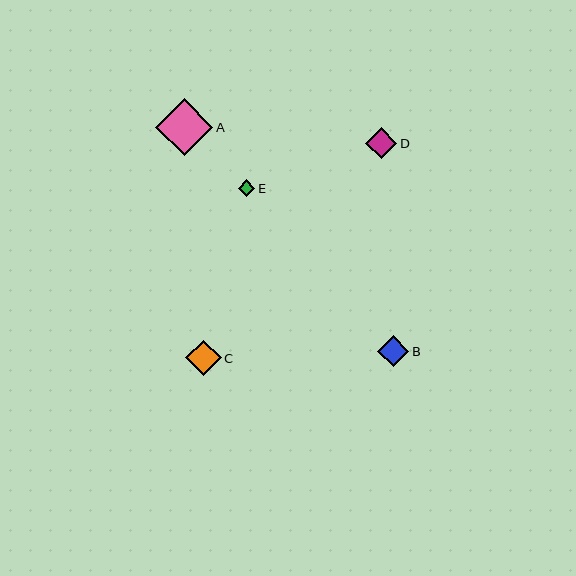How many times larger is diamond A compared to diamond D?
Diamond A is approximately 1.8 times the size of diamond D.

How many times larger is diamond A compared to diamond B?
Diamond A is approximately 1.8 times the size of diamond B.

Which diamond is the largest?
Diamond A is the largest with a size of approximately 57 pixels.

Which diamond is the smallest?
Diamond E is the smallest with a size of approximately 16 pixels.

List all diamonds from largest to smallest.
From largest to smallest: A, C, B, D, E.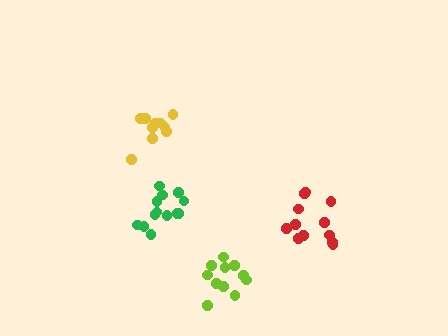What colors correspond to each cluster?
The clusters are colored: green, lime, red, yellow.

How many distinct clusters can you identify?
There are 4 distinct clusters.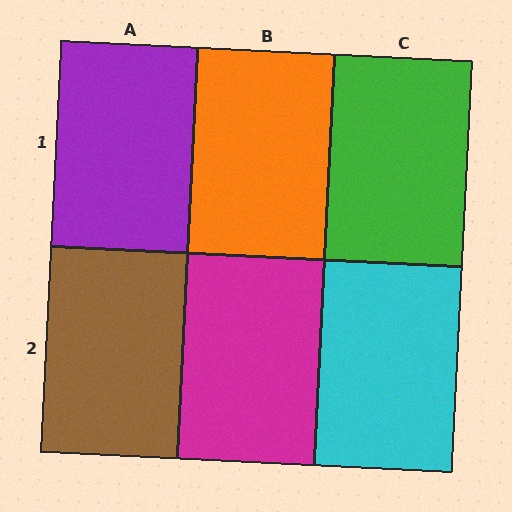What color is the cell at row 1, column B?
Orange.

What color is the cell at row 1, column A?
Purple.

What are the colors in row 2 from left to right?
Brown, magenta, cyan.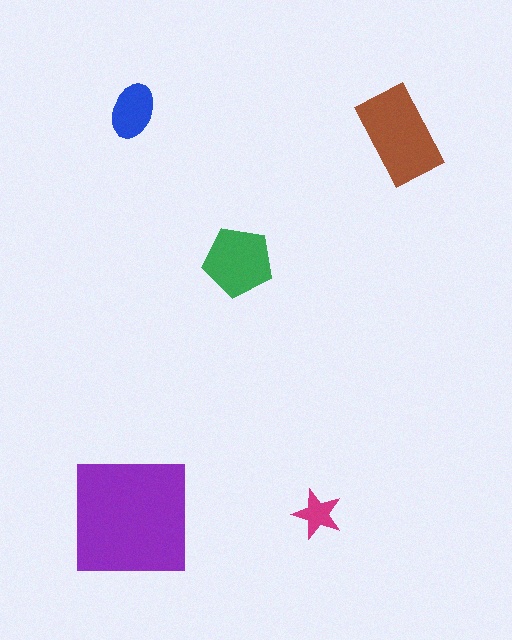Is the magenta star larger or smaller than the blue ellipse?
Smaller.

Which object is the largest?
The purple square.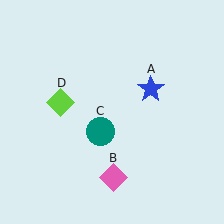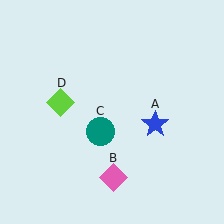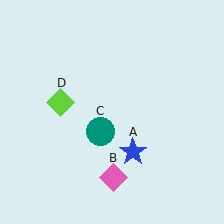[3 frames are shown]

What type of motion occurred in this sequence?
The blue star (object A) rotated clockwise around the center of the scene.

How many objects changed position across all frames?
1 object changed position: blue star (object A).